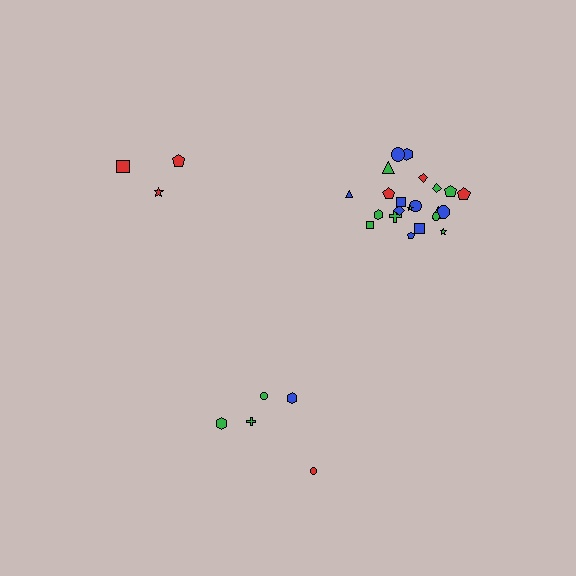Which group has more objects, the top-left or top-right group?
The top-right group.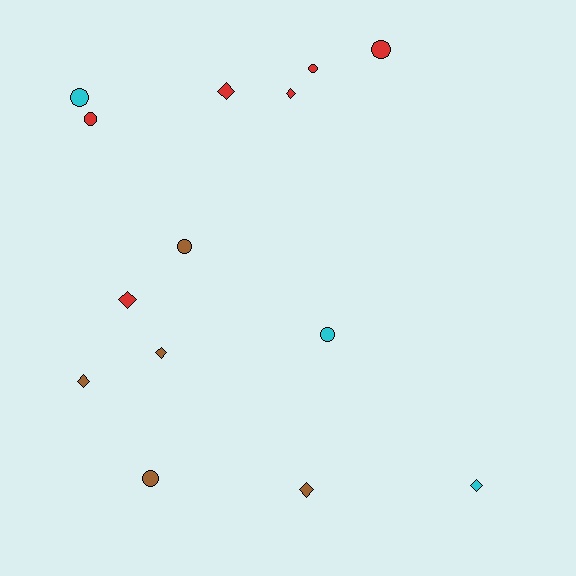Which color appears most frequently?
Red, with 6 objects.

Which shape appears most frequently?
Circle, with 7 objects.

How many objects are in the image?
There are 14 objects.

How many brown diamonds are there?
There are 3 brown diamonds.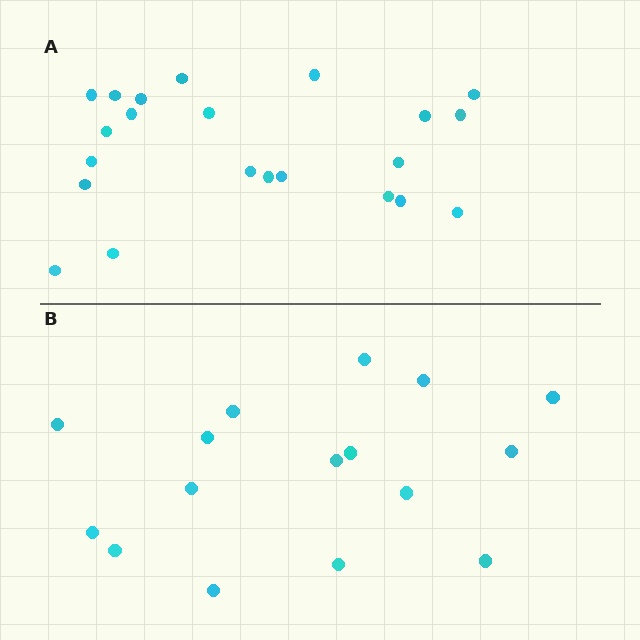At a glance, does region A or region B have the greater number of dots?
Region A (the top region) has more dots.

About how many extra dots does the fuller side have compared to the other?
Region A has about 6 more dots than region B.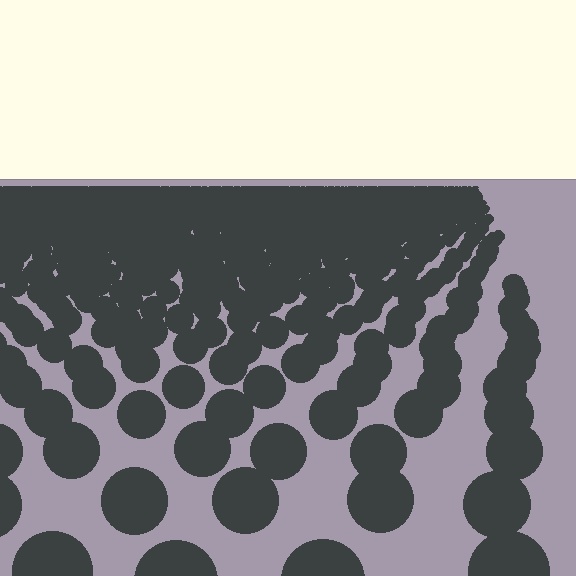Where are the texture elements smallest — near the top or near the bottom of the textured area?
Near the top.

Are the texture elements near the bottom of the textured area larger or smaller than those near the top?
Larger. Near the bottom, elements are closer to the viewer and appear at a bigger on-screen size.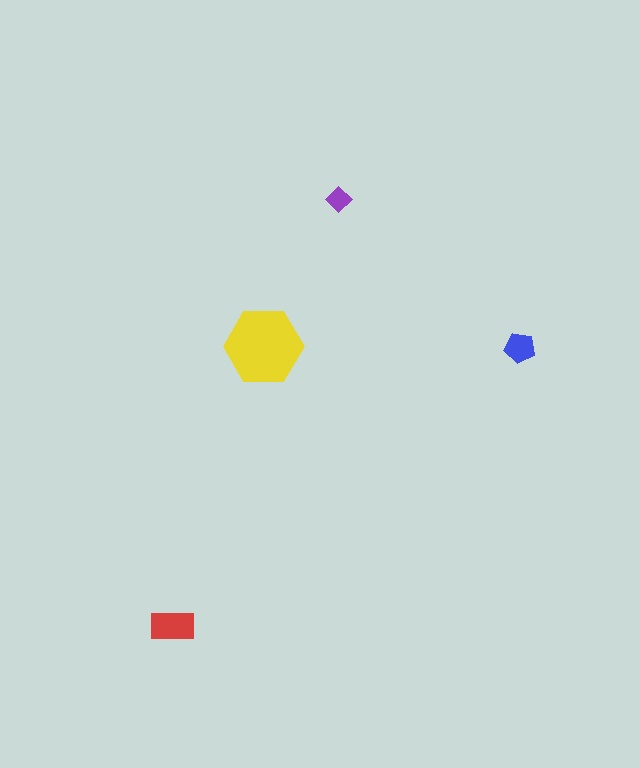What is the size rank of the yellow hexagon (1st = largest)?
1st.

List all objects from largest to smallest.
The yellow hexagon, the red rectangle, the blue pentagon, the purple diamond.